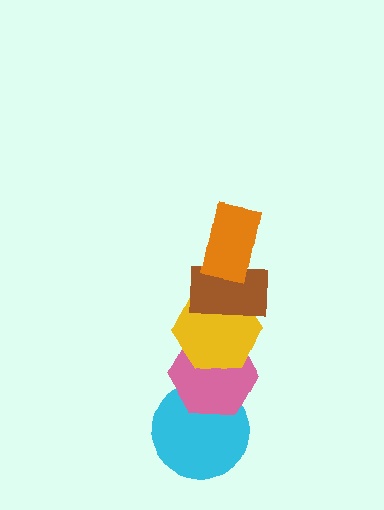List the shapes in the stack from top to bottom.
From top to bottom: the orange rectangle, the brown rectangle, the yellow hexagon, the pink hexagon, the cyan circle.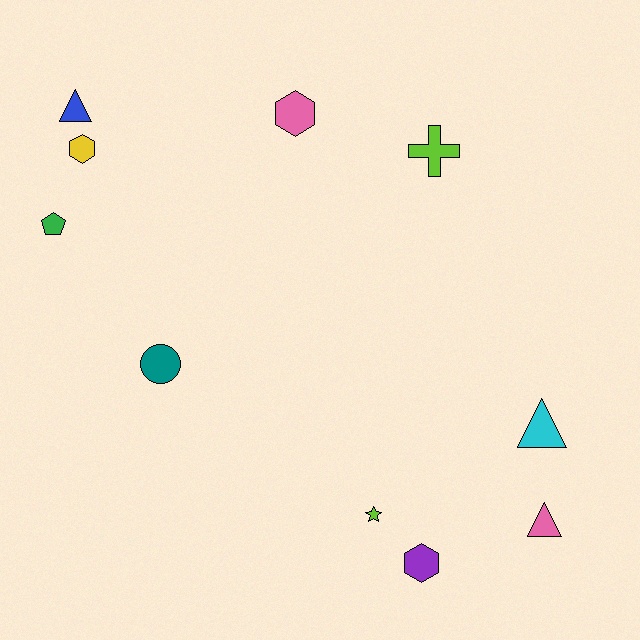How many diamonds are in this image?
There are no diamonds.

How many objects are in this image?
There are 10 objects.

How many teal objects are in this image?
There is 1 teal object.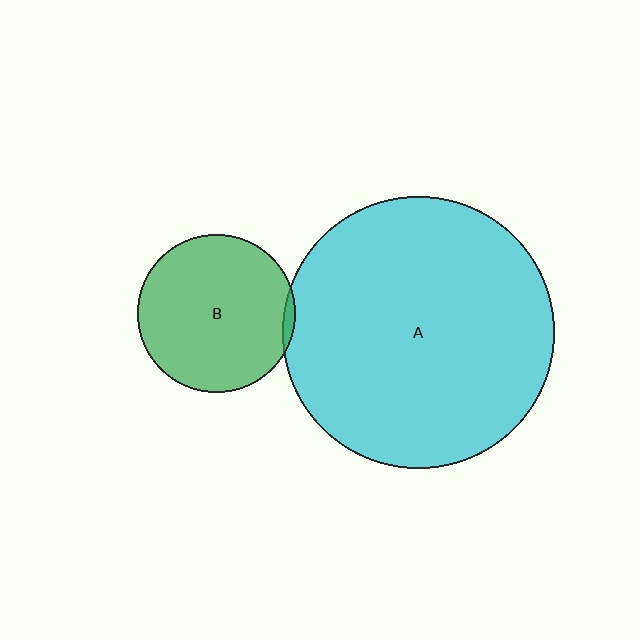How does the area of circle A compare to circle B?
Approximately 3.0 times.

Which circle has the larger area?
Circle A (cyan).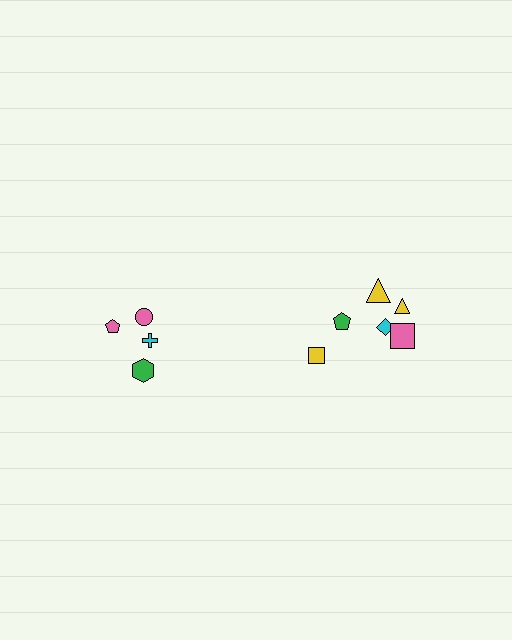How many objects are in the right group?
There are 6 objects.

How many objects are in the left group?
There are 4 objects.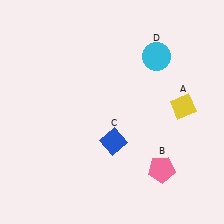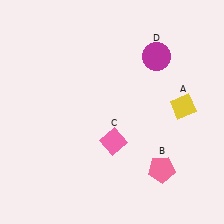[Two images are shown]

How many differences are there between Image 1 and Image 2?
There are 2 differences between the two images.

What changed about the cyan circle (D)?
In Image 1, D is cyan. In Image 2, it changed to magenta.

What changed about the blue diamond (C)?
In Image 1, C is blue. In Image 2, it changed to pink.